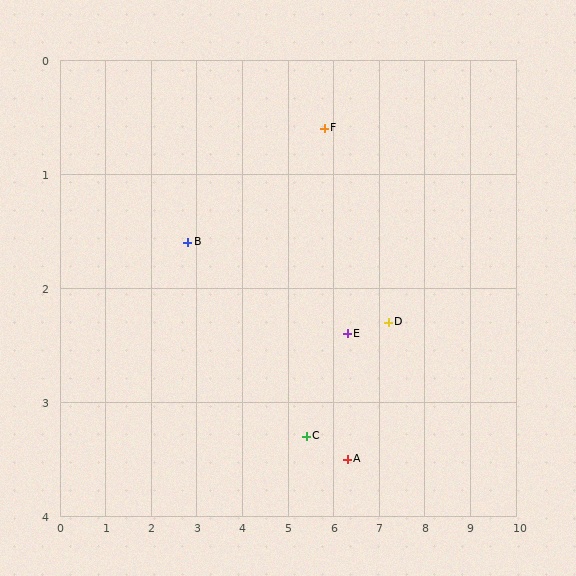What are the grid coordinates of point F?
Point F is at approximately (5.8, 0.6).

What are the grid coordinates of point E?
Point E is at approximately (6.3, 2.4).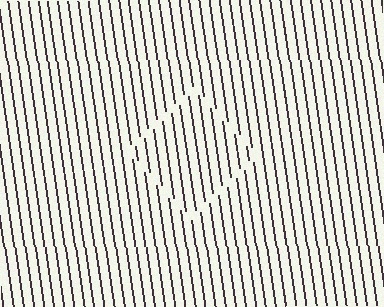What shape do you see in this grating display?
An illusory square. The interior of the shape contains the same grating, shifted by half a period — the contour is defined by the phase discontinuity where line-ends from the inner and outer gratings abut.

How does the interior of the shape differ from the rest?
The interior of the shape contains the same grating, shifted by half a period — the contour is defined by the phase discontinuity where line-ends from the inner and outer gratings abut.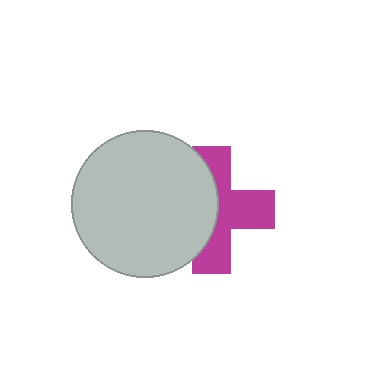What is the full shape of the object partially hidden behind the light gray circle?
The partially hidden object is a magenta cross.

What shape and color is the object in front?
The object in front is a light gray circle.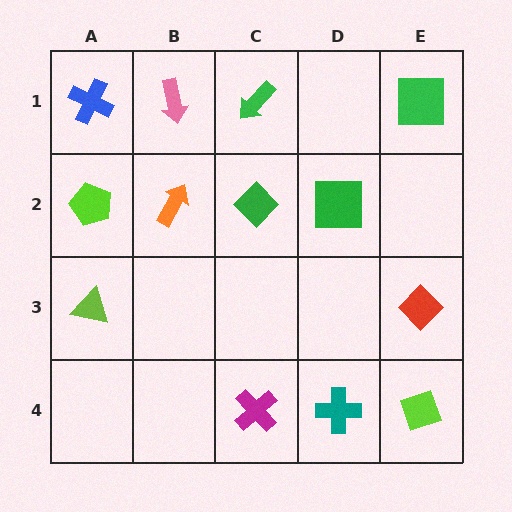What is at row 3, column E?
A red diamond.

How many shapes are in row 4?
3 shapes.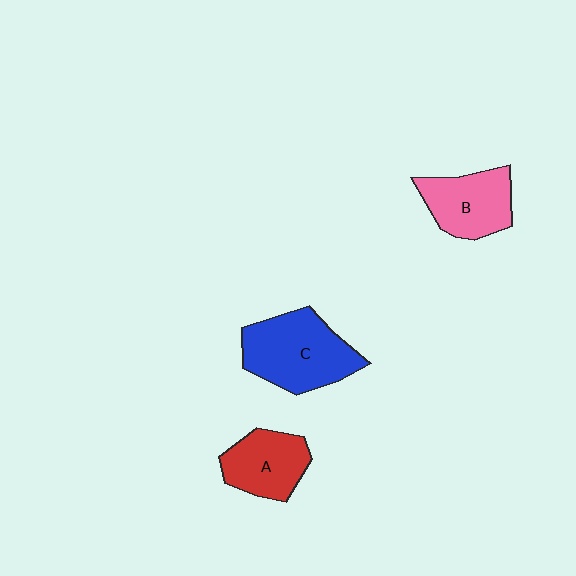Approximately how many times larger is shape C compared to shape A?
Approximately 1.5 times.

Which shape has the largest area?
Shape C (blue).